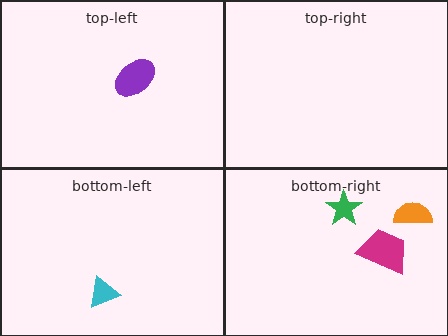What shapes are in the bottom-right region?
The magenta trapezoid, the orange semicircle, the green star.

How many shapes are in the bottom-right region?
3.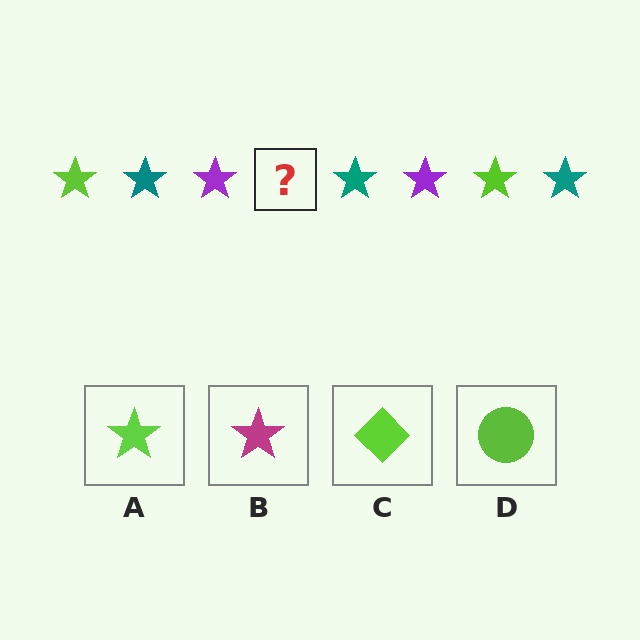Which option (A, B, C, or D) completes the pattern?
A.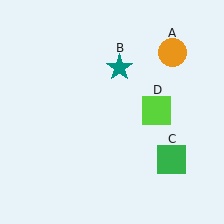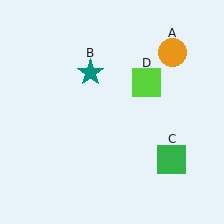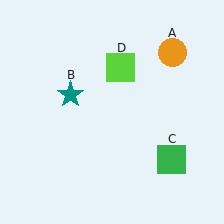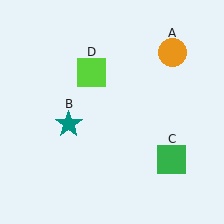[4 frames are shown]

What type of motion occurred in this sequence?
The teal star (object B), lime square (object D) rotated counterclockwise around the center of the scene.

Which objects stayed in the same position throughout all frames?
Orange circle (object A) and green square (object C) remained stationary.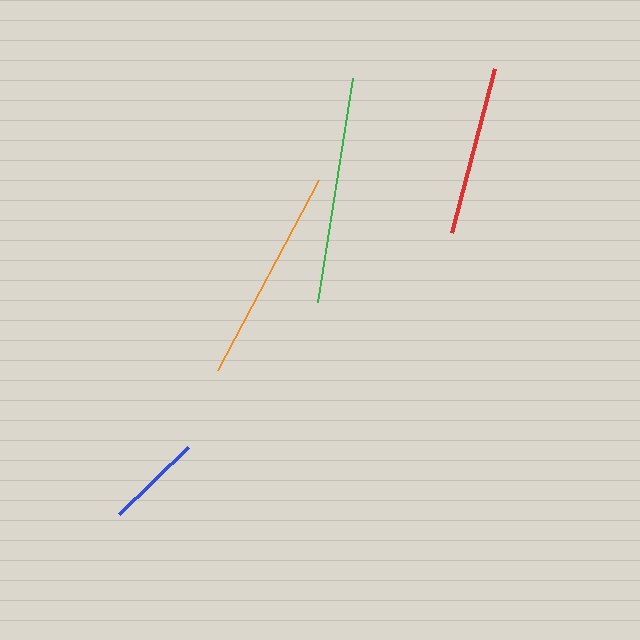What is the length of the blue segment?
The blue segment is approximately 96 pixels long.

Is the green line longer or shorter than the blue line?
The green line is longer than the blue line.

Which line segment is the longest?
The green line is the longest at approximately 227 pixels.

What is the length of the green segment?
The green segment is approximately 227 pixels long.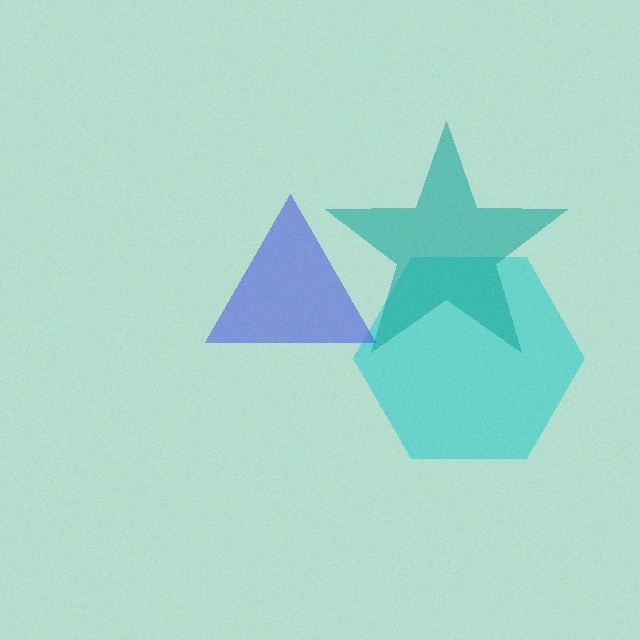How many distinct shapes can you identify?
There are 3 distinct shapes: a cyan hexagon, a teal star, a blue triangle.